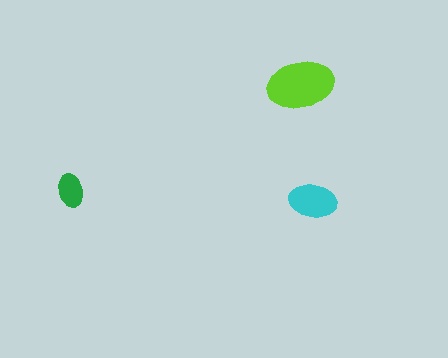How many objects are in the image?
There are 3 objects in the image.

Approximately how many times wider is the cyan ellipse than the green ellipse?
About 1.5 times wider.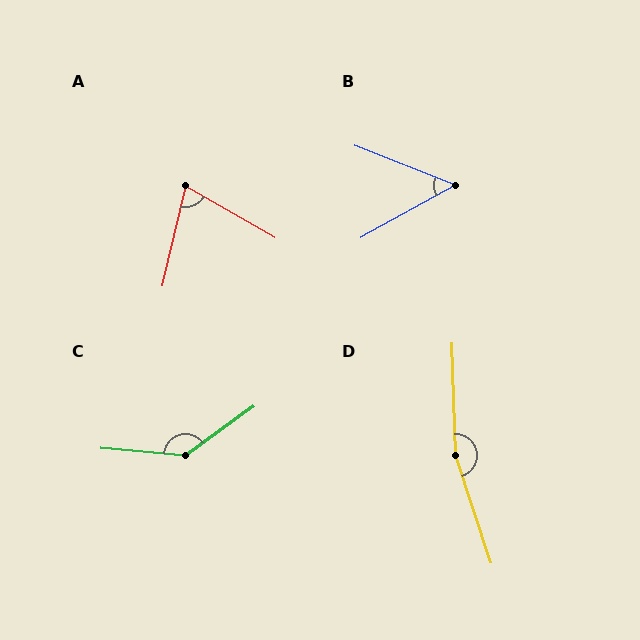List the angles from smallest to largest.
B (51°), A (73°), C (138°), D (163°).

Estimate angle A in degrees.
Approximately 73 degrees.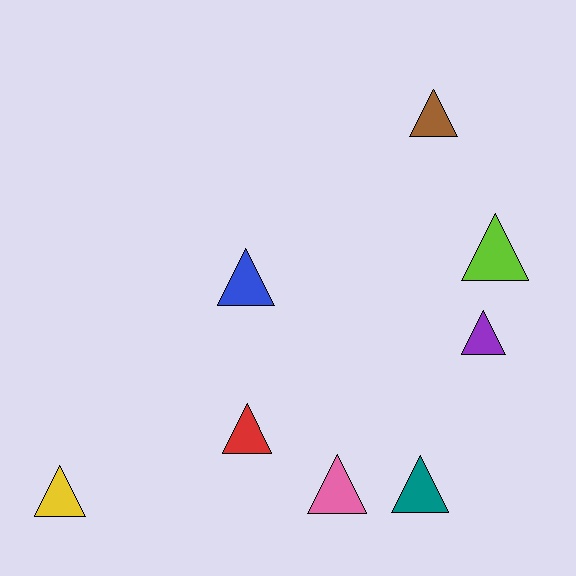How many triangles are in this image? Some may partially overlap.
There are 8 triangles.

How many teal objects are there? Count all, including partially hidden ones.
There is 1 teal object.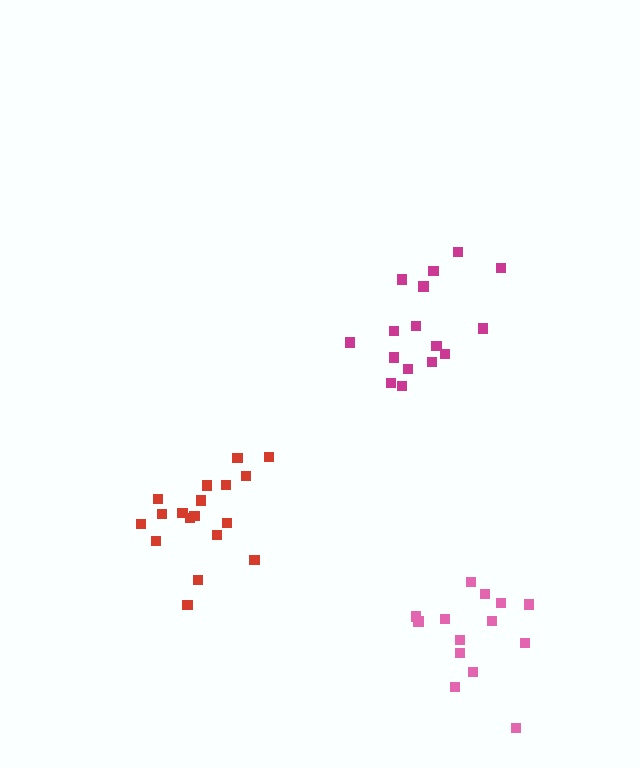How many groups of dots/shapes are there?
There are 3 groups.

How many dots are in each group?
Group 1: 18 dots, Group 2: 14 dots, Group 3: 16 dots (48 total).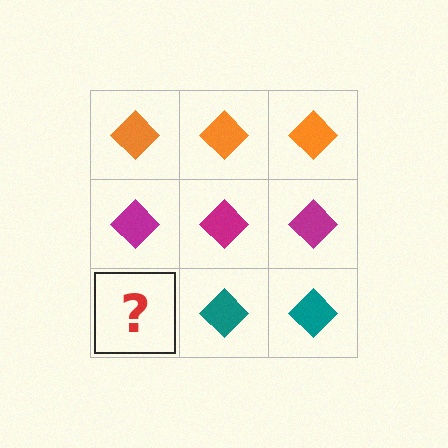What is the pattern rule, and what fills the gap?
The rule is that each row has a consistent color. The gap should be filled with a teal diamond.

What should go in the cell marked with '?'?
The missing cell should contain a teal diamond.